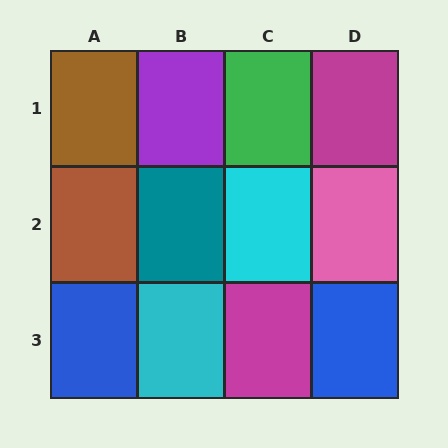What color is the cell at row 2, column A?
Brown.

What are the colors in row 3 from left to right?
Blue, cyan, magenta, blue.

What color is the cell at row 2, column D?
Pink.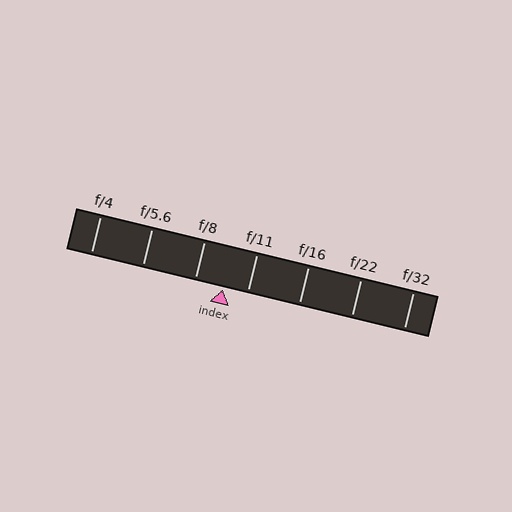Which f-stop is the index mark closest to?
The index mark is closest to f/11.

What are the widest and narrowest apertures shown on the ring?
The widest aperture shown is f/4 and the narrowest is f/32.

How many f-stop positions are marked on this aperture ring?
There are 7 f-stop positions marked.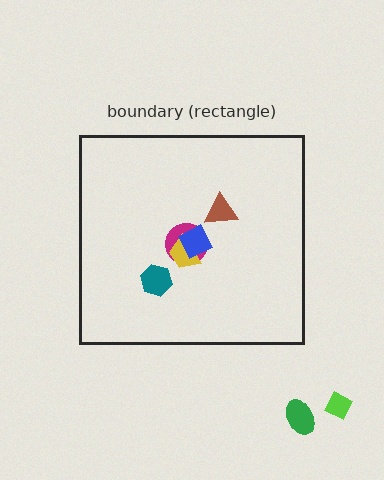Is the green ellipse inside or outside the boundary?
Outside.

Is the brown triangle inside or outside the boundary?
Inside.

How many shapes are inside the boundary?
5 inside, 2 outside.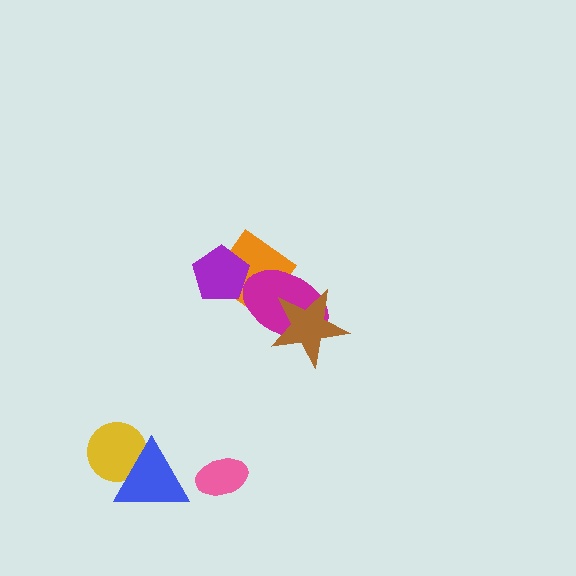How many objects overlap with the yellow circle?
1 object overlaps with the yellow circle.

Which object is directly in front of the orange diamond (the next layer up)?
The magenta ellipse is directly in front of the orange diamond.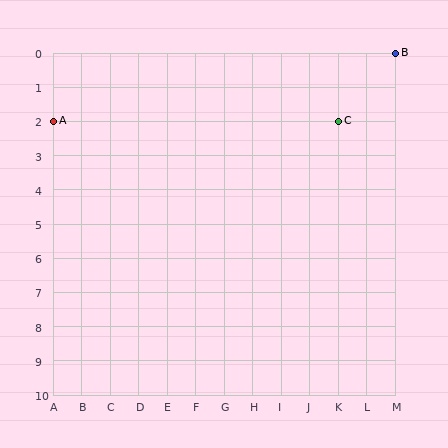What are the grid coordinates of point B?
Point B is at grid coordinates (M, 0).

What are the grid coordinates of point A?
Point A is at grid coordinates (A, 2).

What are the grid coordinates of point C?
Point C is at grid coordinates (K, 2).